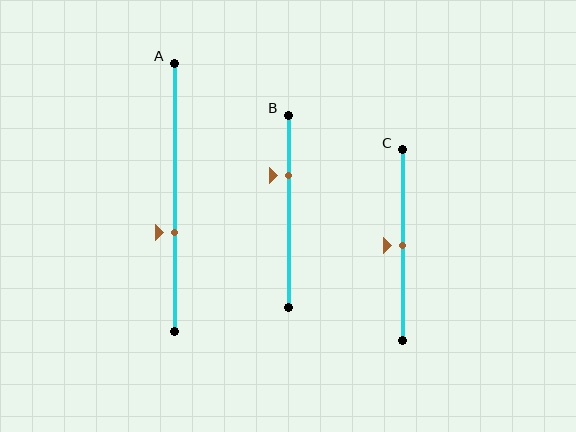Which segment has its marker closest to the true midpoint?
Segment C has its marker closest to the true midpoint.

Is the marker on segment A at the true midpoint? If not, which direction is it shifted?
No, the marker on segment A is shifted downward by about 13% of the segment length.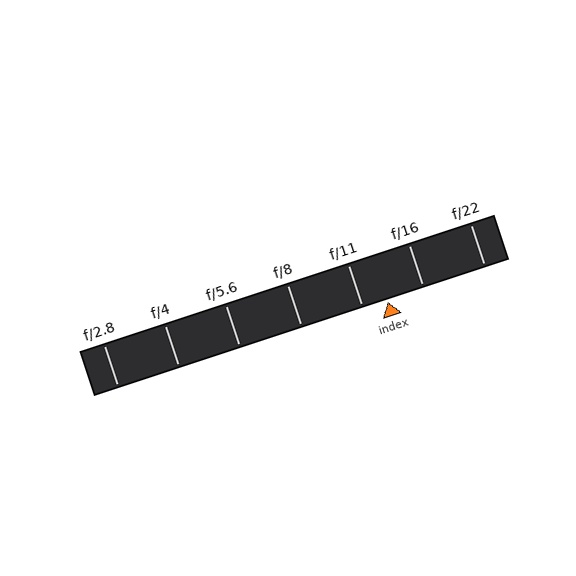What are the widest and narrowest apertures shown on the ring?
The widest aperture shown is f/2.8 and the narrowest is f/22.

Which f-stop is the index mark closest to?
The index mark is closest to f/11.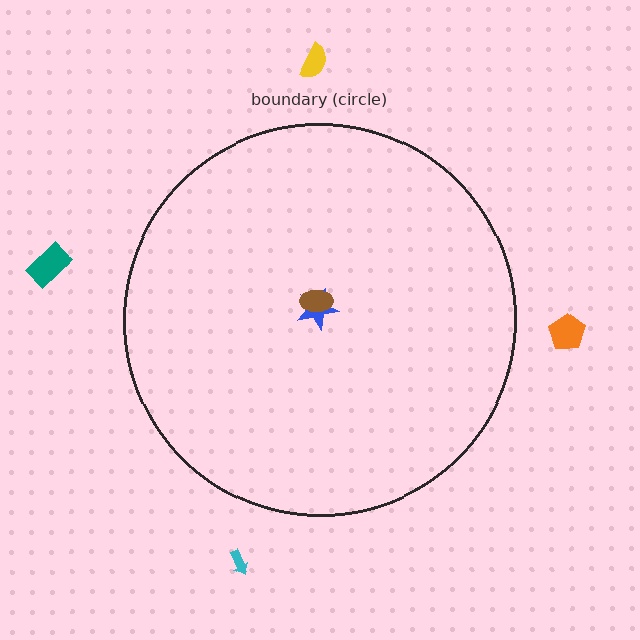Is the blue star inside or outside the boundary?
Inside.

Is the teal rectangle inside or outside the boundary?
Outside.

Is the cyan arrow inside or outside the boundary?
Outside.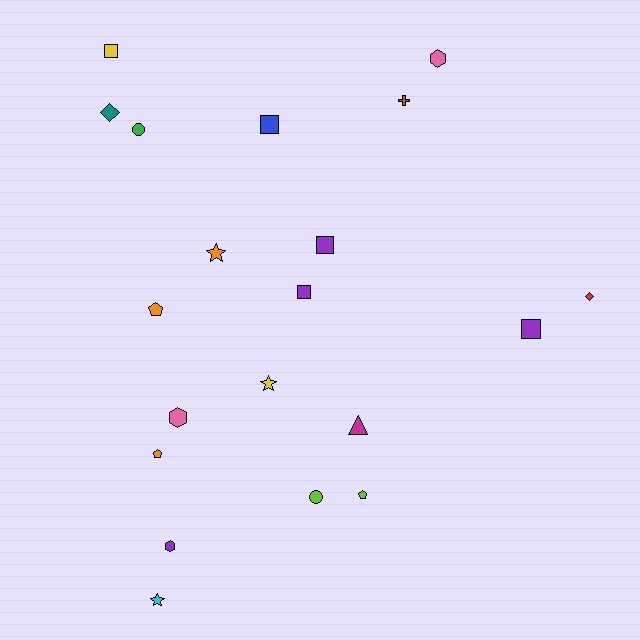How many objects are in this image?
There are 20 objects.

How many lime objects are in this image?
There are 2 lime objects.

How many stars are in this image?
There are 3 stars.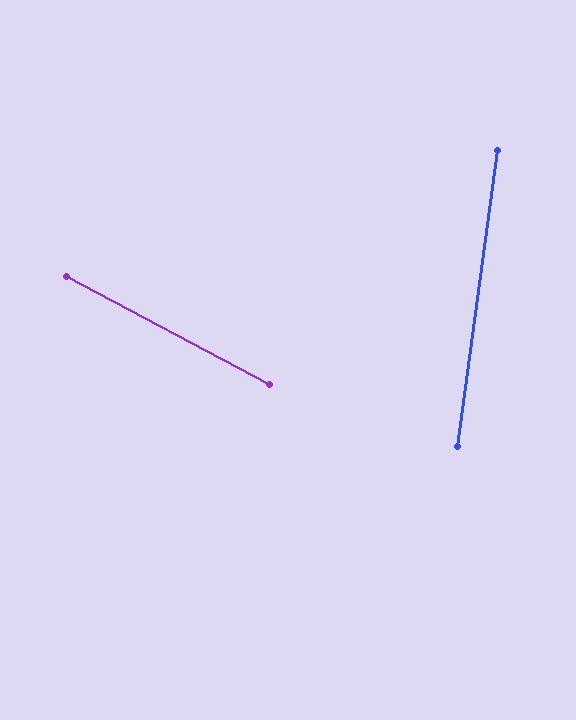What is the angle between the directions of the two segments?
Approximately 70 degrees.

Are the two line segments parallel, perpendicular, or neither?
Neither parallel nor perpendicular — they differ by about 70°.